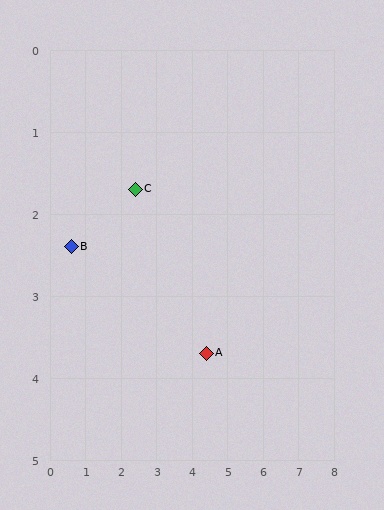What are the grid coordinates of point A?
Point A is at approximately (4.4, 3.7).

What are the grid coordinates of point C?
Point C is at approximately (2.4, 1.7).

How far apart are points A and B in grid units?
Points A and B are about 4.0 grid units apart.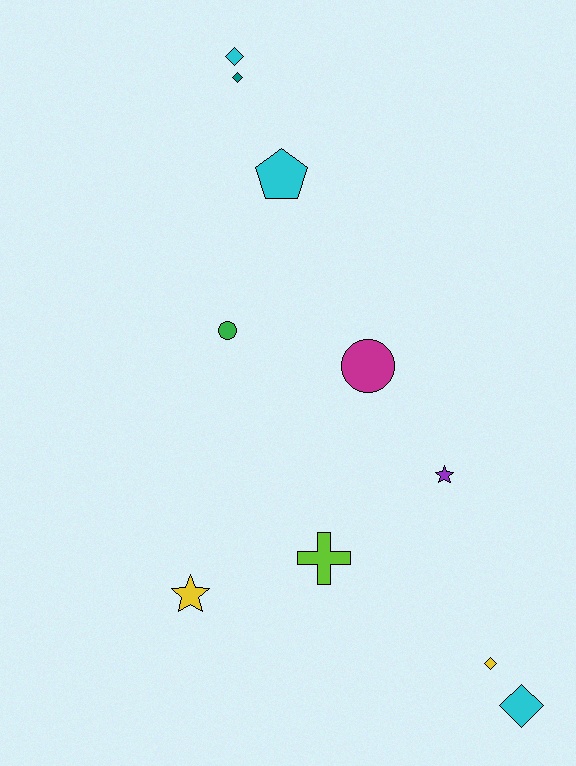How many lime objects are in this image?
There is 1 lime object.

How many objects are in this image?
There are 10 objects.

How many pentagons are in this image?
There is 1 pentagon.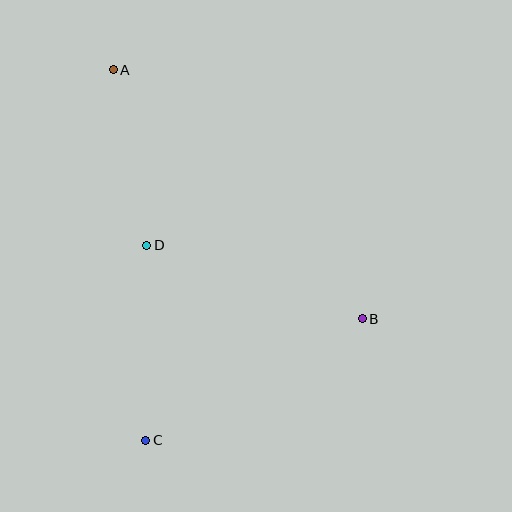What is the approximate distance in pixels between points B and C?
The distance between B and C is approximately 248 pixels.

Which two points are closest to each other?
Points A and D are closest to each other.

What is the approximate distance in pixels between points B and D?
The distance between B and D is approximately 228 pixels.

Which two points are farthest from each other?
Points A and C are farthest from each other.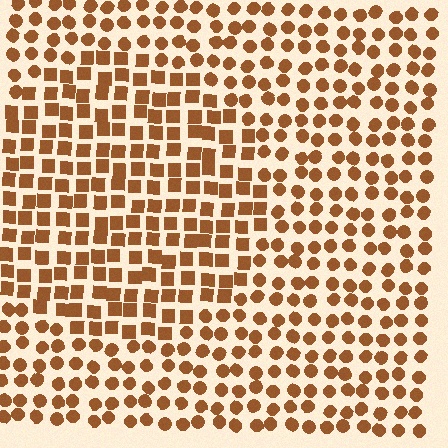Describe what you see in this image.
The image is filled with small brown elements arranged in a uniform grid. A circle-shaped region contains squares, while the surrounding area contains circles. The boundary is defined purely by the change in element shape.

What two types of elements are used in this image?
The image uses squares inside the circle region and circles outside it.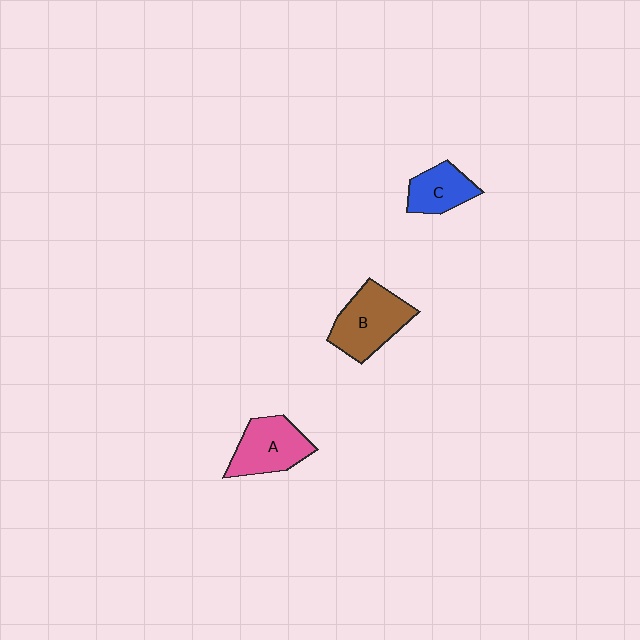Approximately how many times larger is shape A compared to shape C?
Approximately 1.4 times.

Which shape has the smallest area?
Shape C (blue).